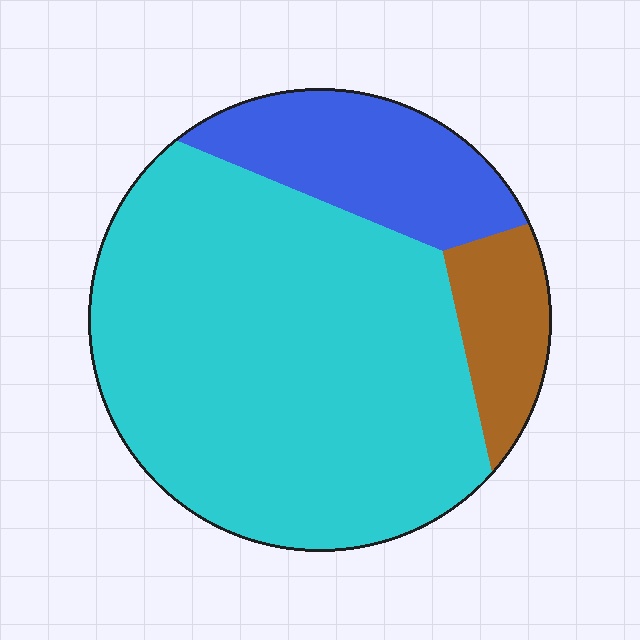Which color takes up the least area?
Brown, at roughly 10%.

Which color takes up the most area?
Cyan, at roughly 70%.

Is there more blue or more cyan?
Cyan.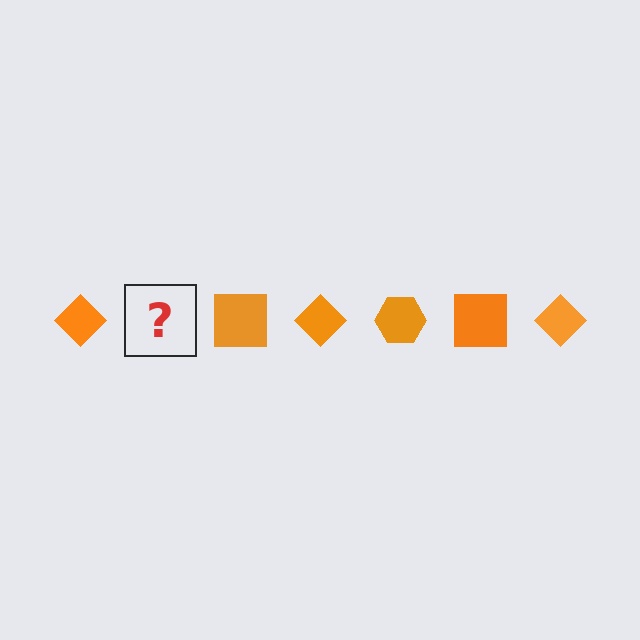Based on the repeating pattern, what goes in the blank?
The blank should be an orange hexagon.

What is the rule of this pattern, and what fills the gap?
The rule is that the pattern cycles through diamond, hexagon, square shapes in orange. The gap should be filled with an orange hexagon.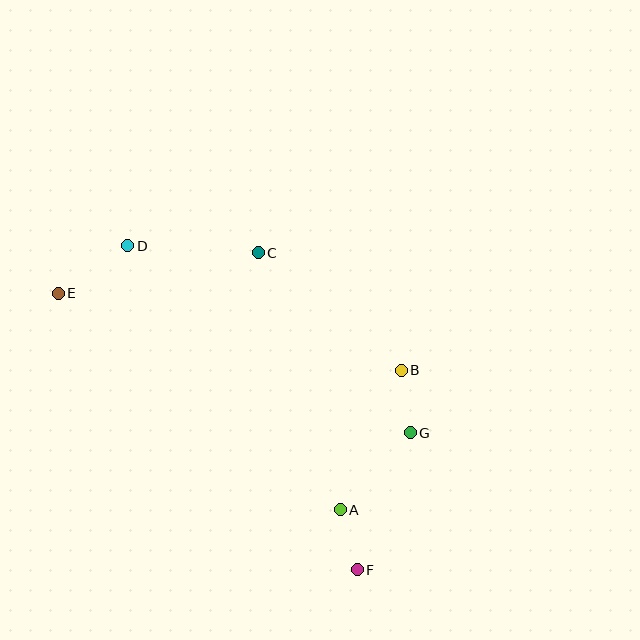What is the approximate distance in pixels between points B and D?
The distance between B and D is approximately 300 pixels.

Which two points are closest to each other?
Points A and F are closest to each other.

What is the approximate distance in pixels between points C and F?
The distance between C and F is approximately 332 pixels.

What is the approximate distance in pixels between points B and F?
The distance between B and F is approximately 204 pixels.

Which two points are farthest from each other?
Points E and F are farthest from each other.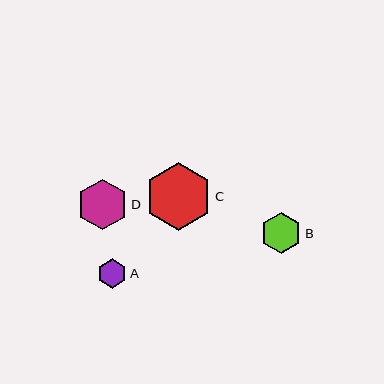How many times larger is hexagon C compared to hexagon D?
Hexagon C is approximately 1.3 times the size of hexagon D.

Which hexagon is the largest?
Hexagon C is the largest with a size of approximately 68 pixels.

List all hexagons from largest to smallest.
From largest to smallest: C, D, B, A.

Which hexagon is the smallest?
Hexagon A is the smallest with a size of approximately 29 pixels.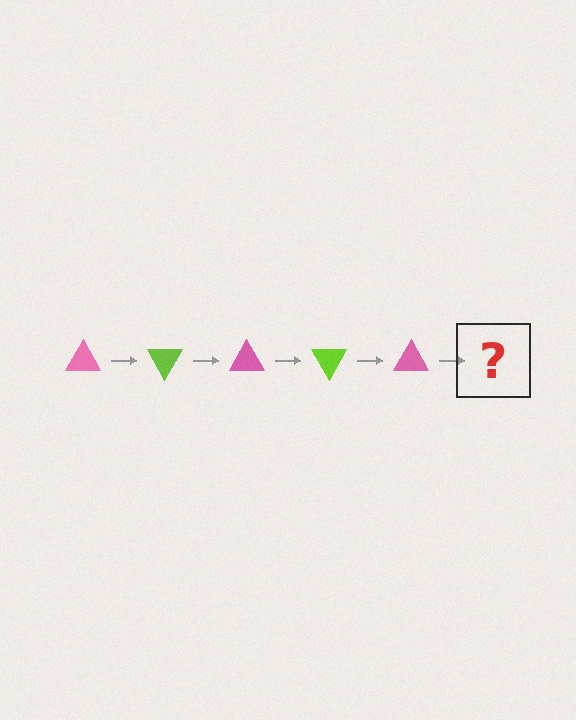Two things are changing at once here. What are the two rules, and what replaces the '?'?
The two rules are that it rotates 60 degrees each step and the color cycles through pink and lime. The '?' should be a lime triangle, rotated 300 degrees from the start.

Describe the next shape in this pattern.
It should be a lime triangle, rotated 300 degrees from the start.